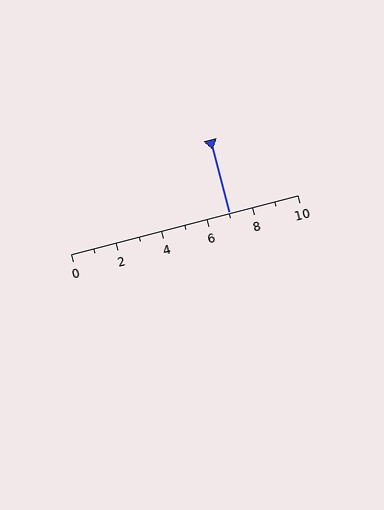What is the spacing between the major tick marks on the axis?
The major ticks are spaced 2 apart.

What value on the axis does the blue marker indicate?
The marker indicates approximately 7.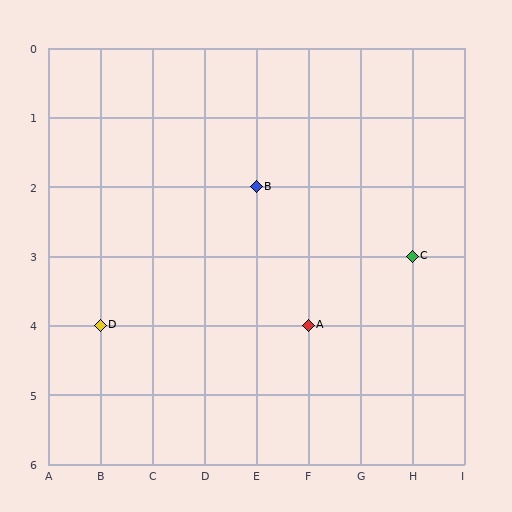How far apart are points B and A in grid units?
Points B and A are 1 column and 2 rows apart (about 2.2 grid units diagonally).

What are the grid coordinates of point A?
Point A is at grid coordinates (F, 4).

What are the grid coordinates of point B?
Point B is at grid coordinates (E, 2).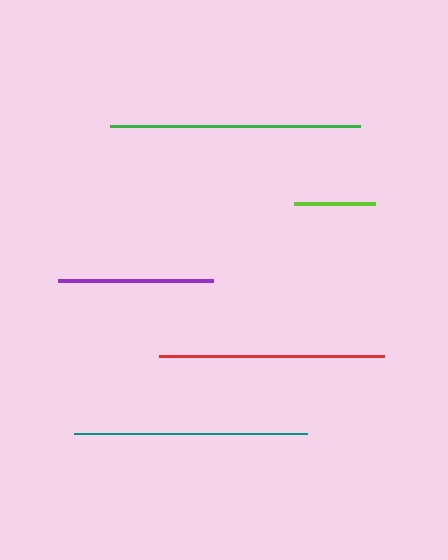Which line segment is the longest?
The green line is the longest at approximately 250 pixels.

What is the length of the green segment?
The green segment is approximately 250 pixels long.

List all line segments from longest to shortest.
From longest to shortest: green, teal, red, purple, lime.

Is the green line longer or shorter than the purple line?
The green line is longer than the purple line.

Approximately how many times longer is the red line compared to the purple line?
The red line is approximately 1.4 times the length of the purple line.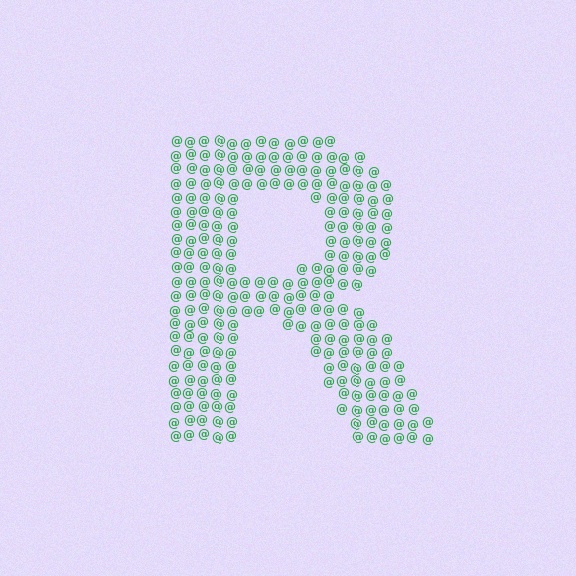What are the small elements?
The small elements are at signs.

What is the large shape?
The large shape is the letter R.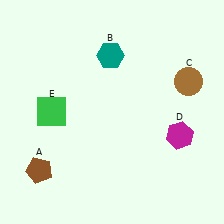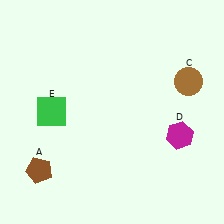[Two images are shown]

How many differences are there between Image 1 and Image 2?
There is 1 difference between the two images.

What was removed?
The teal hexagon (B) was removed in Image 2.